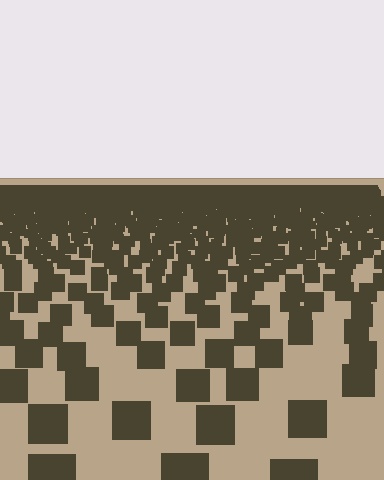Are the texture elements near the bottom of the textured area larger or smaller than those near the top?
Larger. Near the bottom, elements are closer to the viewer and appear at a bigger on-screen size.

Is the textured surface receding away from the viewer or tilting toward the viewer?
The surface is receding away from the viewer. Texture elements get smaller and denser toward the top.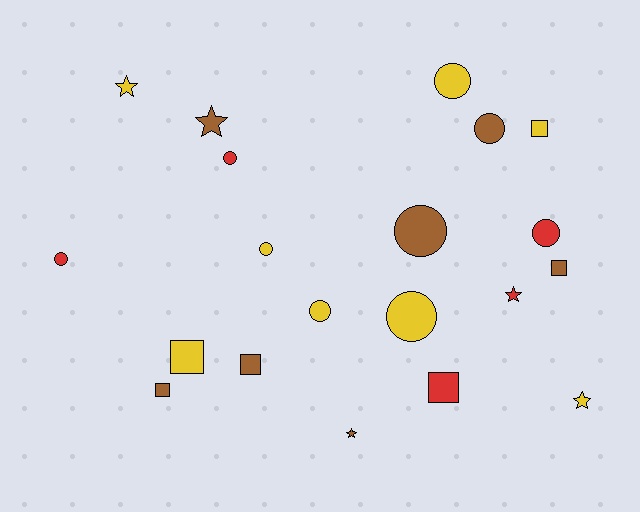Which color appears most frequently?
Yellow, with 8 objects.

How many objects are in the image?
There are 20 objects.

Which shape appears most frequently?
Circle, with 9 objects.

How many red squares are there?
There is 1 red square.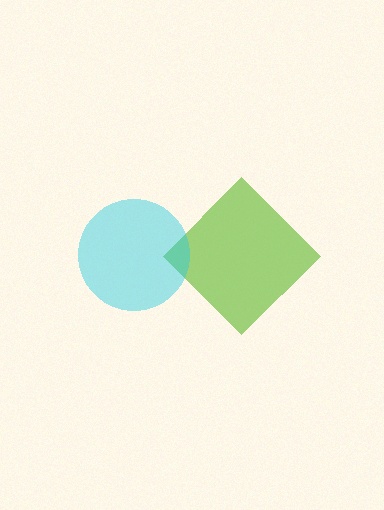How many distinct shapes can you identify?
There are 2 distinct shapes: a lime diamond, a cyan circle.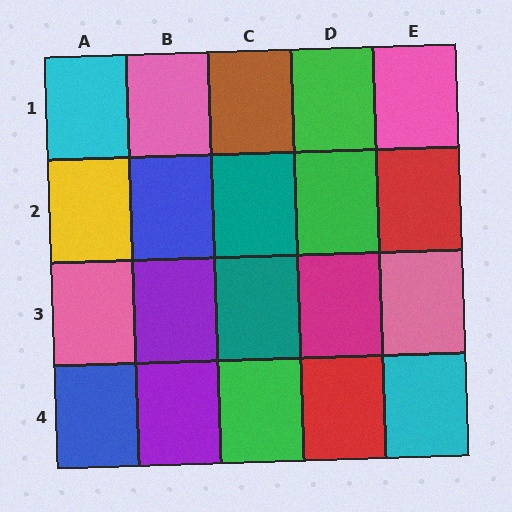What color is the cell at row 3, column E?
Pink.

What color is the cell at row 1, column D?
Green.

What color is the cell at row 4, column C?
Green.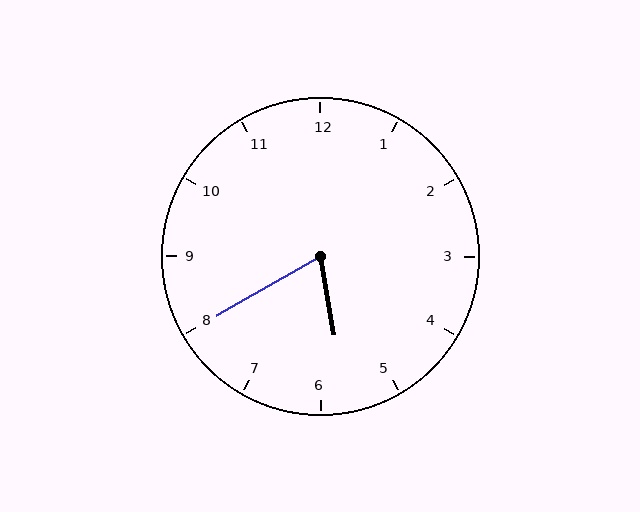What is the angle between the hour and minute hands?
Approximately 70 degrees.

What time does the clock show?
5:40.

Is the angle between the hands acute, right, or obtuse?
It is acute.